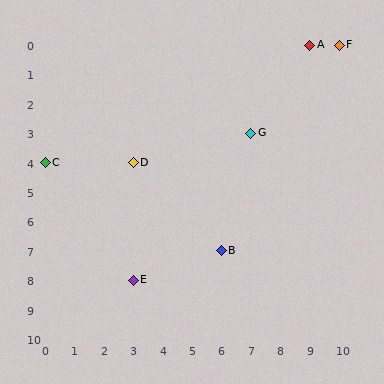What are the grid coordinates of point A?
Point A is at grid coordinates (9, 0).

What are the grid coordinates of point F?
Point F is at grid coordinates (10, 0).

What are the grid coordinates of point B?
Point B is at grid coordinates (6, 7).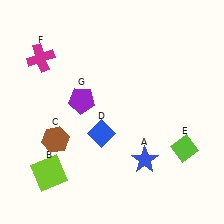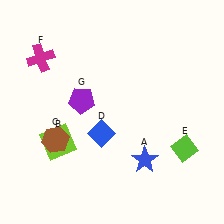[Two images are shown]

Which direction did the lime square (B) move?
The lime square (B) moved up.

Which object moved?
The lime square (B) moved up.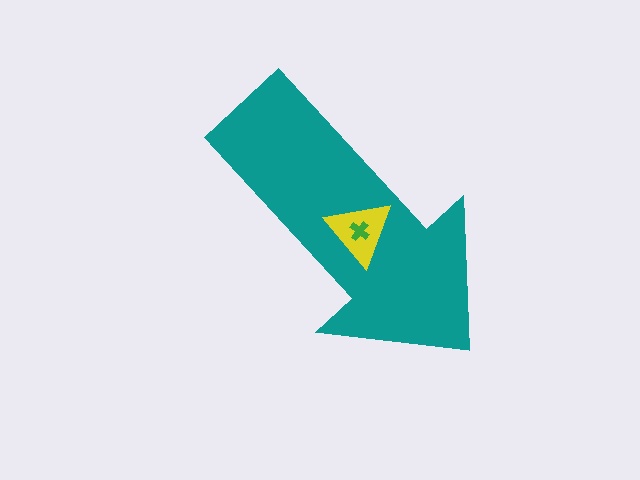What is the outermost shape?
The teal arrow.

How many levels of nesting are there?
3.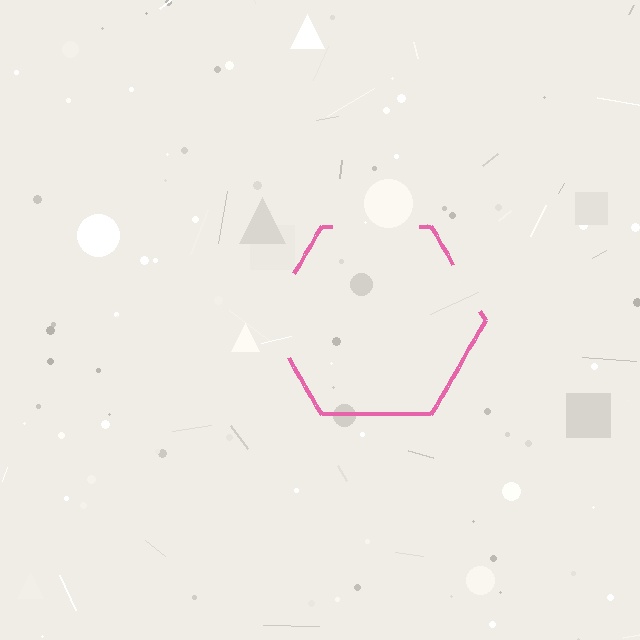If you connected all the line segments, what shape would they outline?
They would outline a hexagon.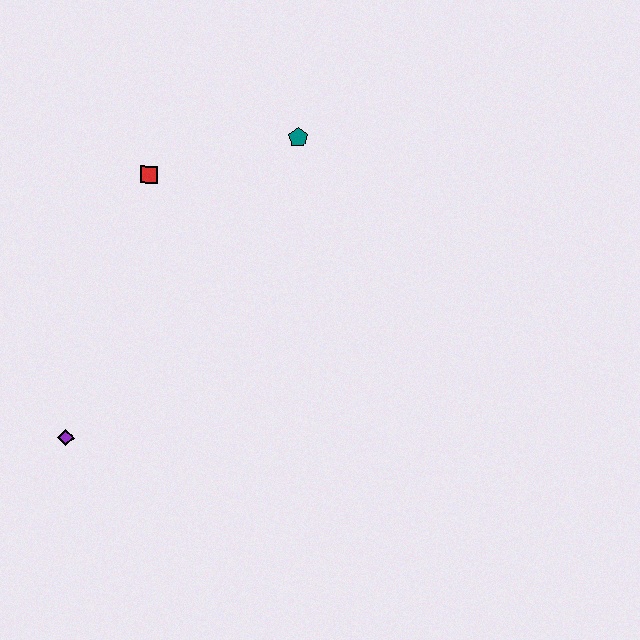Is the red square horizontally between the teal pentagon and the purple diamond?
Yes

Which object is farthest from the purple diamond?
The teal pentagon is farthest from the purple diamond.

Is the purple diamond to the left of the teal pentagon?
Yes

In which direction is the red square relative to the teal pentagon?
The red square is to the left of the teal pentagon.